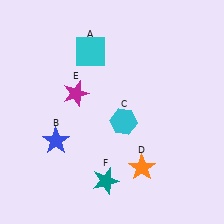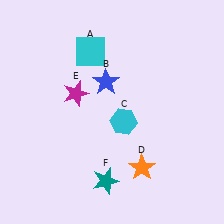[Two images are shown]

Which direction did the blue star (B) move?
The blue star (B) moved up.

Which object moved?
The blue star (B) moved up.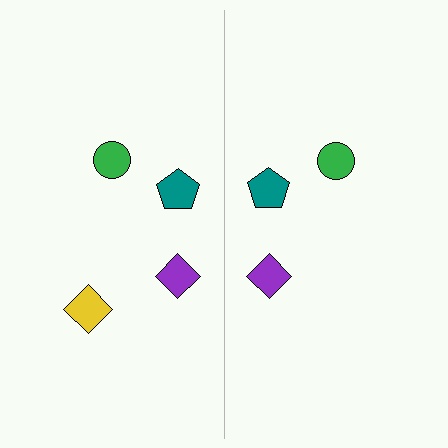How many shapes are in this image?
There are 7 shapes in this image.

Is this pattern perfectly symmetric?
No, the pattern is not perfectly symmetric. A yellow diamond is missing from the right side.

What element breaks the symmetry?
A yellow diamond is missing from the right side.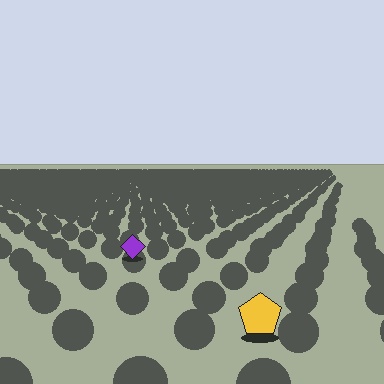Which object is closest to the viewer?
The yellow pentagon is closest. The texture marks near it are larger and more spread out.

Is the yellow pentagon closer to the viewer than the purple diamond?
Yes. The yellow pentagon is closer — you can tell from the texture gradient: the ground texture is coarser near it.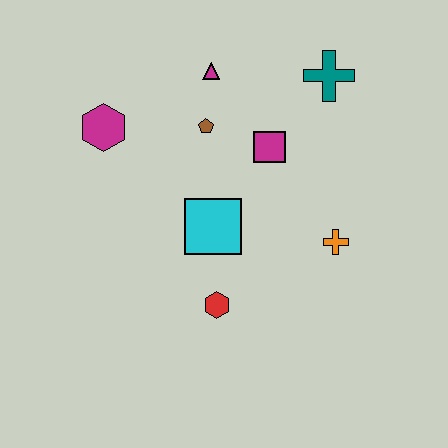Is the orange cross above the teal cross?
No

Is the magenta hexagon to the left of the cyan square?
Yes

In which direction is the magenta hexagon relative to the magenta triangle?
The magenta hexagon is to the left of the magenta triangle.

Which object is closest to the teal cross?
The magenta square is closest to the teal cross.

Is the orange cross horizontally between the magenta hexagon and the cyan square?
No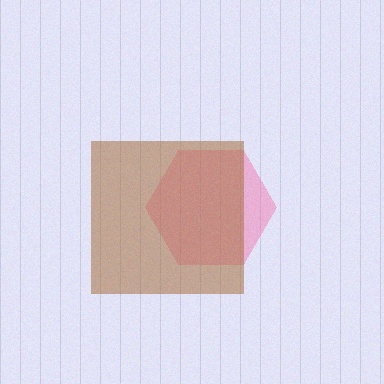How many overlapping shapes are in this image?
There are 2 overlapping shapes in the image.